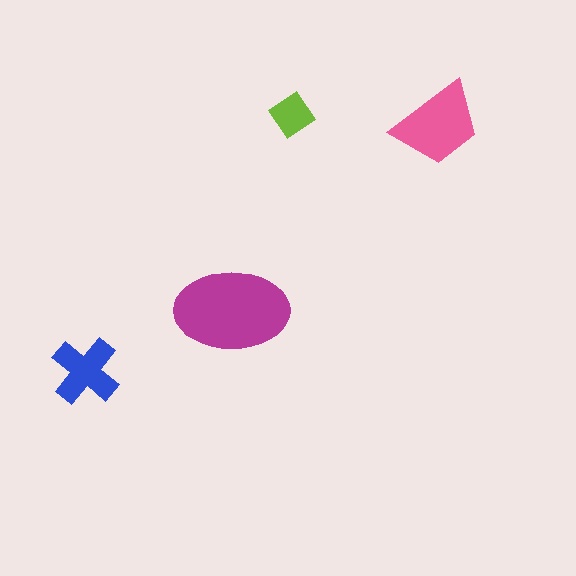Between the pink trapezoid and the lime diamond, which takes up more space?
The pink trapezoid.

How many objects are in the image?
There are 4 objects in the image.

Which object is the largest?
The magenta ellipse.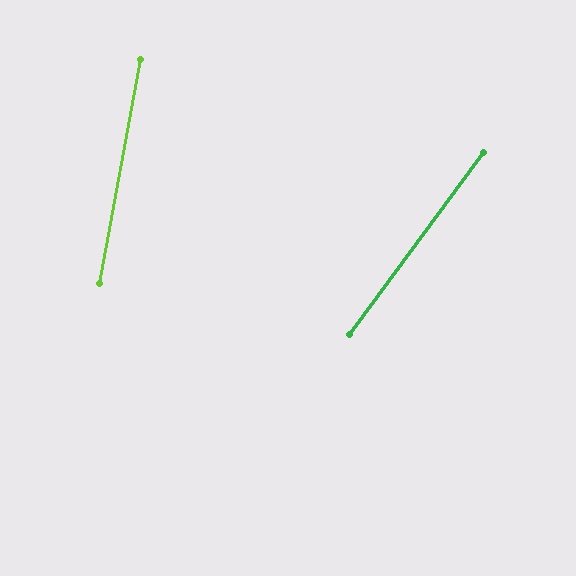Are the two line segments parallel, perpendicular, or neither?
Neither parallel nor perpendicular — they differ by about 26°.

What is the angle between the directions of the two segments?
Approximately 26 degrees.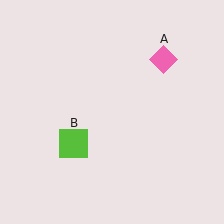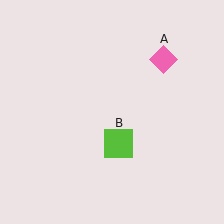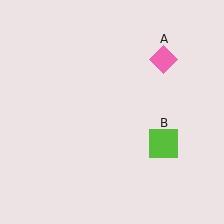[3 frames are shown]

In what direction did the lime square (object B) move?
The lime square (object B) moved right.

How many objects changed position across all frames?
1 object changed position: lime square (object B).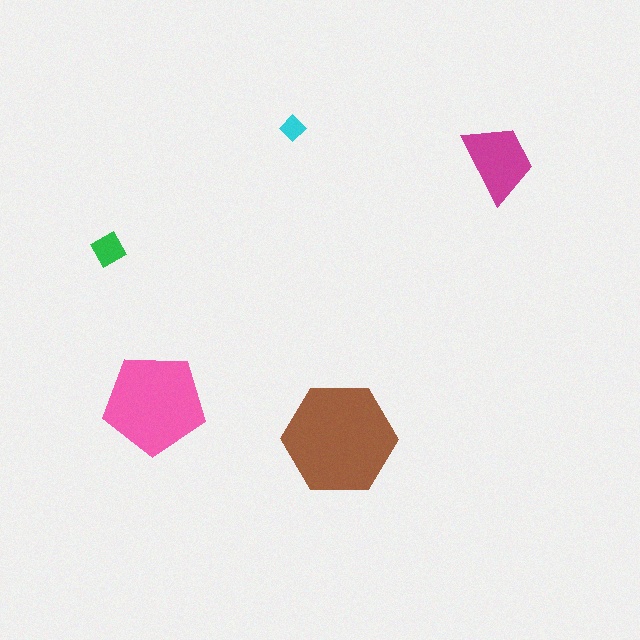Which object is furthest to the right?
The magenta trapezoid is rightmost.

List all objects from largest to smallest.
The brown hexagon, the pink pentagon, the magenta trapezoid, the green square, the cyan diamond.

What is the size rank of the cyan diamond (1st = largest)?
5th.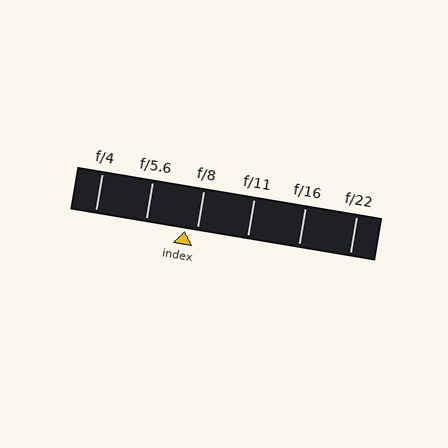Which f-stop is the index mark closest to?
The index mark is closest to f/8.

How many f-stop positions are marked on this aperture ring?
There are 6 f-stop positions marked.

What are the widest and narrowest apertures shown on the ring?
The widest aperture shown is f/4 and the narrowest is f/22.